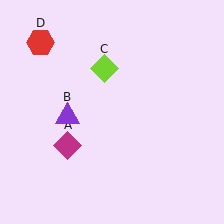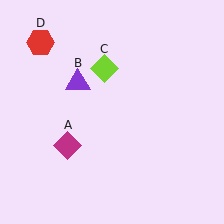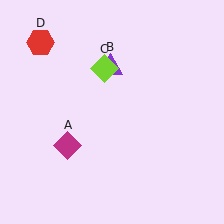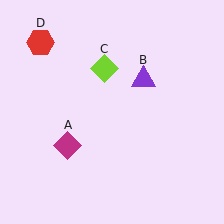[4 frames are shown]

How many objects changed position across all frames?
1 object changed position: purple triangle (object B).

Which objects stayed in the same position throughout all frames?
Magenta diamond (object A) and lime diamond (object C) and red hexagon (object D) remained stationary.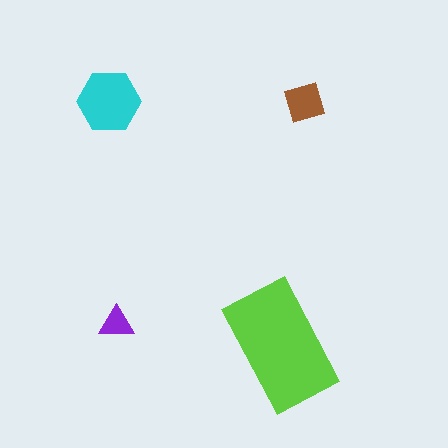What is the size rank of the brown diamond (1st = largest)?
3rd.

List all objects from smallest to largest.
The purple triangle, the brown diamond, the cyan hexagon, the lime rectangle.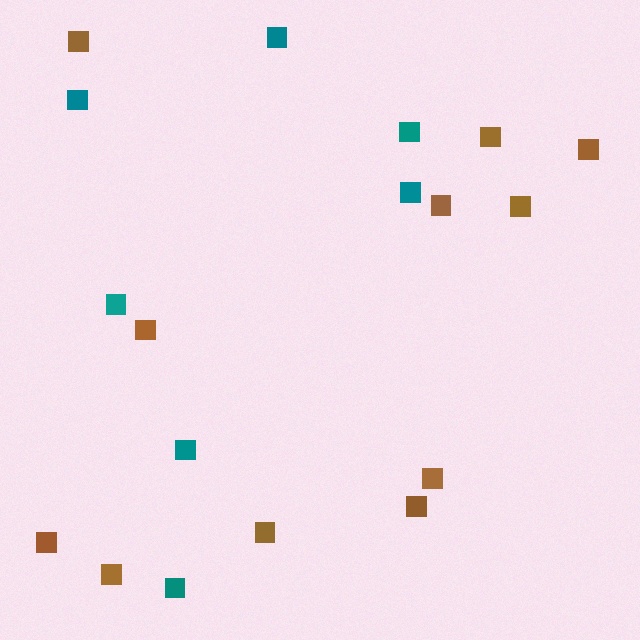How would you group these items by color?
There are 2 groups: one group of teal squares (7) and one group of brown squares (11).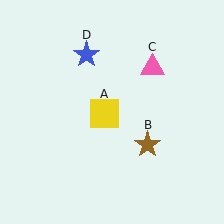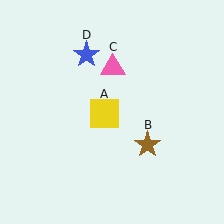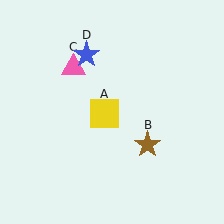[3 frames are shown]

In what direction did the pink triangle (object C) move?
The pink triangle (object C) moved left.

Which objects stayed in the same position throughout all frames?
Yellow square (object A) and brown star (object B) and blue star (object D) remained stationary.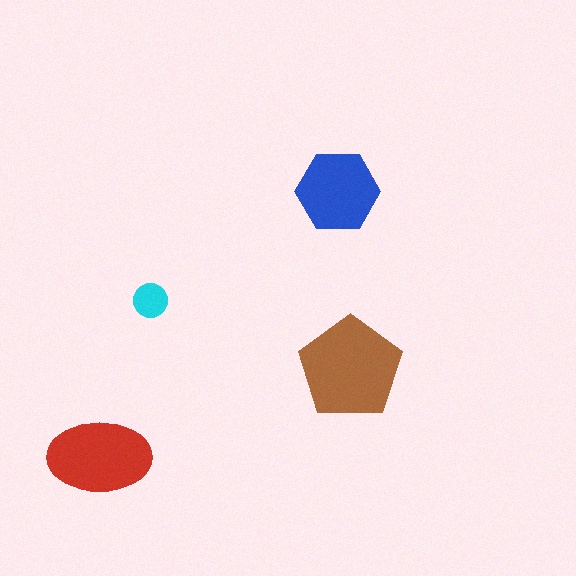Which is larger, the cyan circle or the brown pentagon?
The brown pentagon.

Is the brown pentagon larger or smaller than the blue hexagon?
Larger.